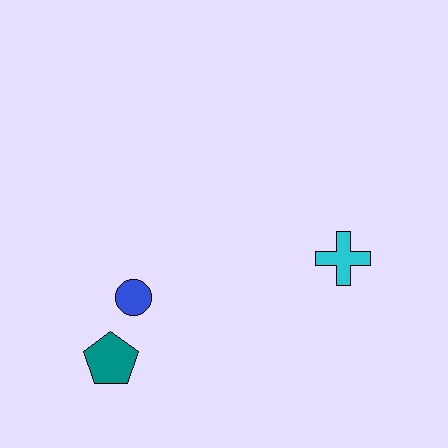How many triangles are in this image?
There are no triangles.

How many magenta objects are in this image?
There are no magenta objects.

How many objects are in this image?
There are 3 objects.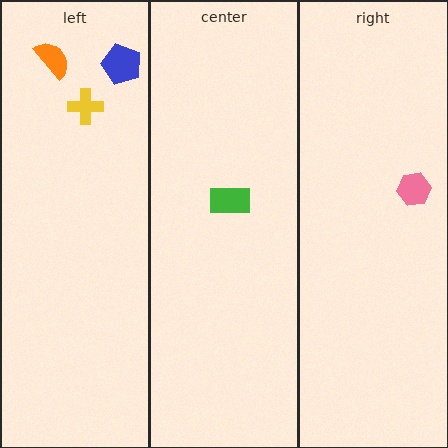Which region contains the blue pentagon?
The left region.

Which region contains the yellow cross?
The left region.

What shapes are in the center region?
The green rectangle.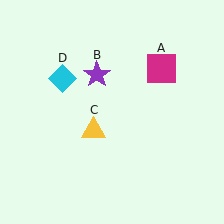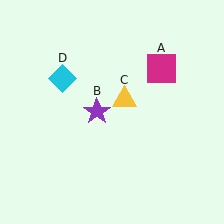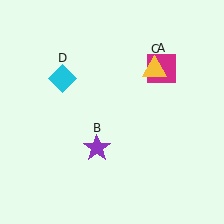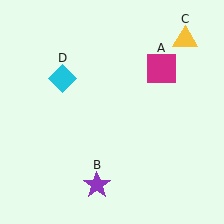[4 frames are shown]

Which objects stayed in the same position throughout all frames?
Magenta square (object A) and cyan diamond (object D) remained stationary.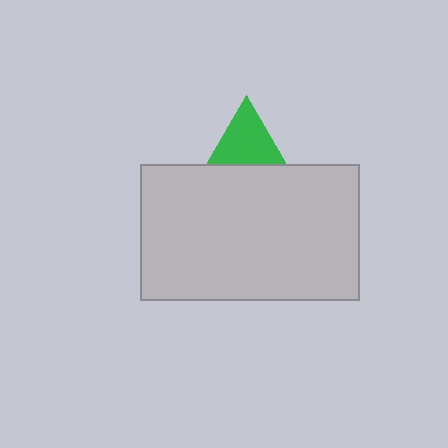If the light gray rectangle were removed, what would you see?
You would see the complete green triangle.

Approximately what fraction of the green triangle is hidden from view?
Roughly 47% of the green triangle is hidden behind the light gray rectangle.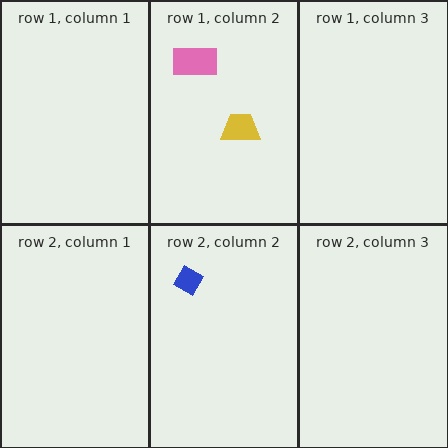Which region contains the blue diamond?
The row 2, column 2 region.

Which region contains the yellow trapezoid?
The row 1, column 2 region.